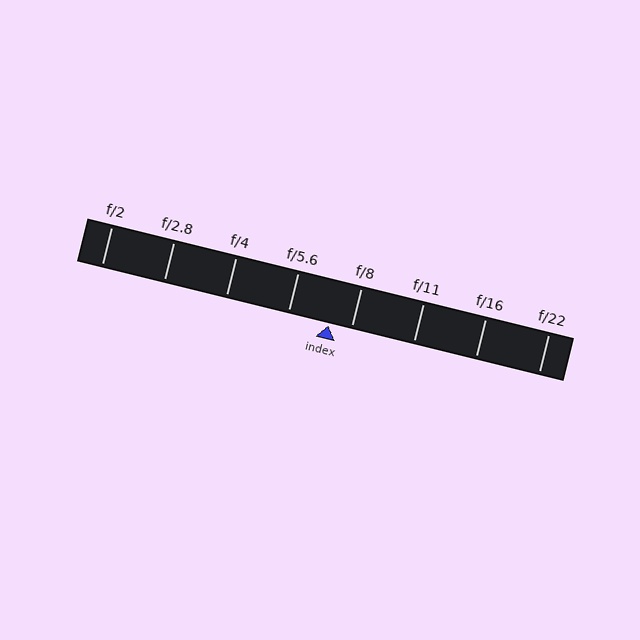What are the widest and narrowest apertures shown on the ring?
The widest aperture shown is f/2 and the narrowest is f/22.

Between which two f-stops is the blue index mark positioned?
The index mark is between f/5.6 and f/8.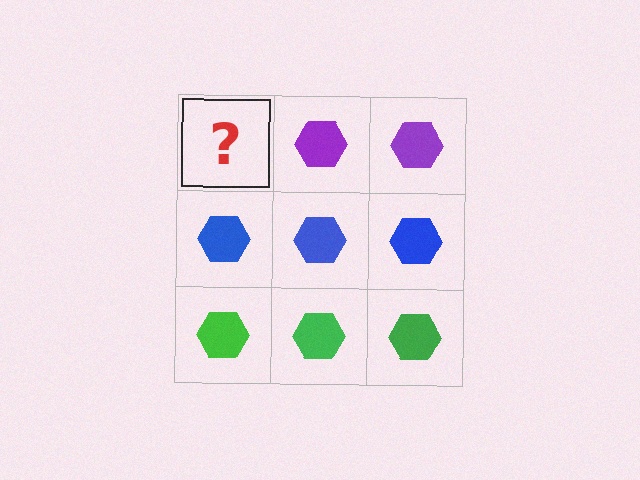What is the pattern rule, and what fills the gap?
The rule is that each row has a consistent color. The gap should be filled with a purple hexagon.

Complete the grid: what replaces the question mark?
The question mark should be replaced with a purple hexagon.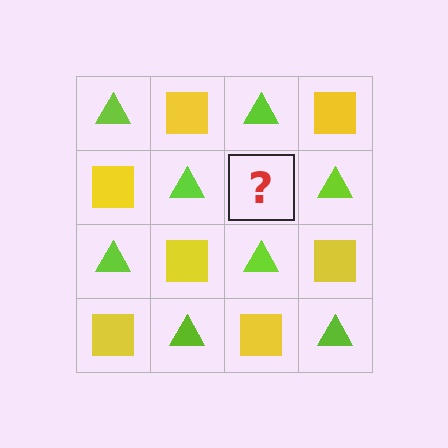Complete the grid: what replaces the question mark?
The question mark should be replaced with a yellow square.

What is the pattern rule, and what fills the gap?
The rule is that it alternates lime triangle and yellow square in a checkerboard pattern. The gap should be filled with a yellow square.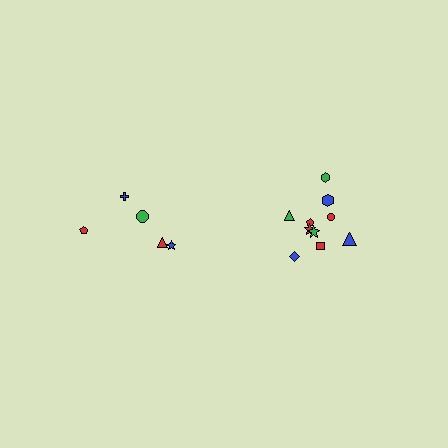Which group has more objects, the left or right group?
The right group.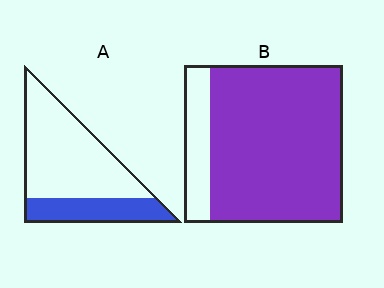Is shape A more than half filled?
No.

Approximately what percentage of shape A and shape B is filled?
A is approximately 30% and B is approximately 85%.